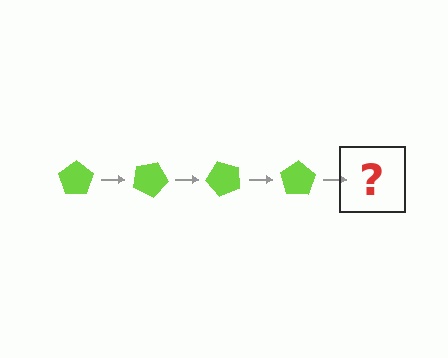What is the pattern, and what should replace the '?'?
The pattern is that the pentagon rotates 25 degrees each step. The '?' should be a lime pentagon rotated 100 degrees.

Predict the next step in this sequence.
The next step is a lime pentagon rotated 100 degrees.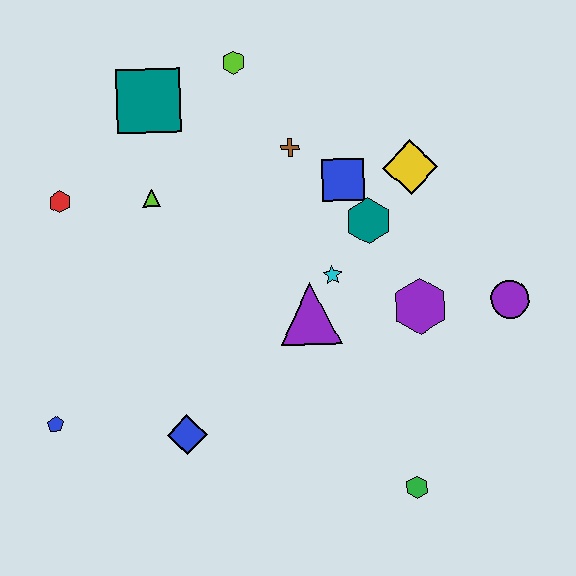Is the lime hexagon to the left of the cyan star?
Yes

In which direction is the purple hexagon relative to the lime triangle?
The purple hexagon is to the right of the lime triangle.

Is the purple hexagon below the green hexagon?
No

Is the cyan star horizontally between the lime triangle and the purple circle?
Yes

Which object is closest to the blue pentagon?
The blue diamond is closest to the blue pentagon.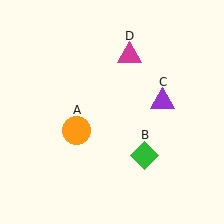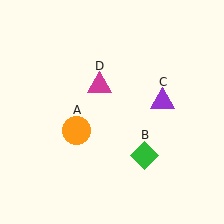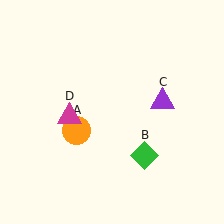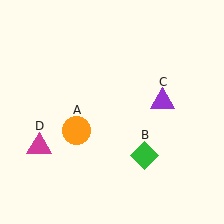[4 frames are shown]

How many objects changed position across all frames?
1 object changed position: magenta triangle (object D).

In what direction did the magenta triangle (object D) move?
The magenta triangle (object D) moved down and to the left.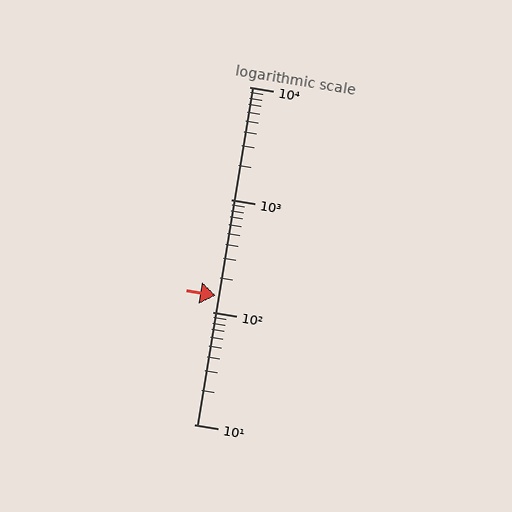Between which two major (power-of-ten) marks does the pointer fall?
The pointer is between 100 and 1000.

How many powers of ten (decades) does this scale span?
The scale spans 3 decades, from 10 to 10000.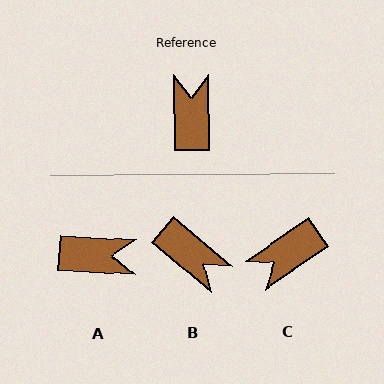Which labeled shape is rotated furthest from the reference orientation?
B, about 130 degrees away.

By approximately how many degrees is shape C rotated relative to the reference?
Approximately 124 degrees counter-clockwise.